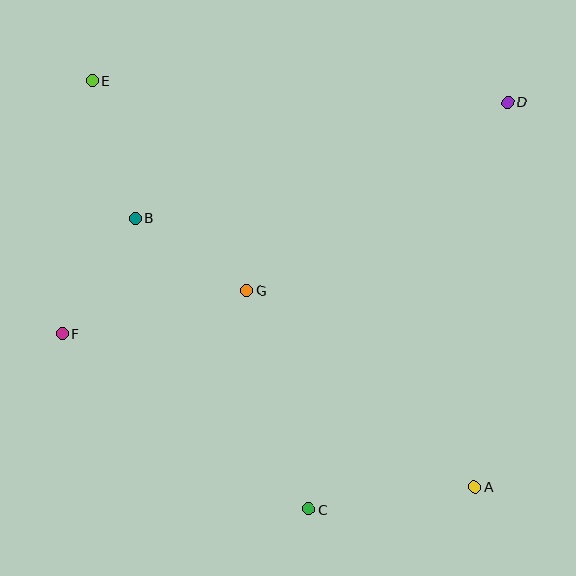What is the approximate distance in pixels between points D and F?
The distance between D and F is approximately 502 pixels.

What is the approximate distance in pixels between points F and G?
The distance between F and G is approximately 190 pixels.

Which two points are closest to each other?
Points B and G are closest to each other.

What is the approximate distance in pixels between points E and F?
The distance between E and F is approximately 255 pixels.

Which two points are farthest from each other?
Points A and E are farthest from each other.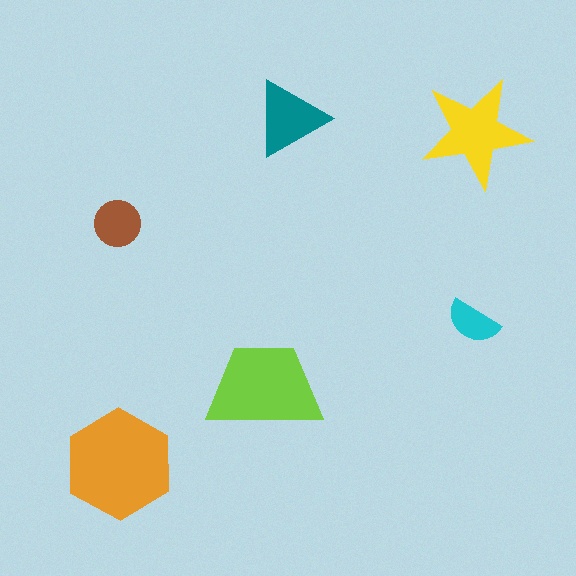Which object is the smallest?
The cyan semicircle.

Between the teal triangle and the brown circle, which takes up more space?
The teal triangle.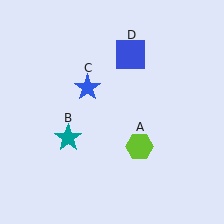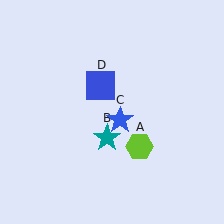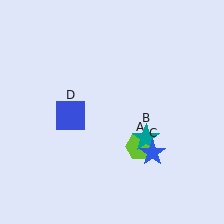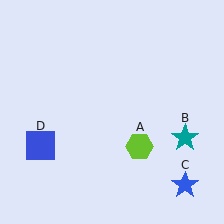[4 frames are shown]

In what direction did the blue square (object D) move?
The blue square (object D) moved down and to the left.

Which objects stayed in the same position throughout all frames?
Lime hexagon (object A) remained stationary.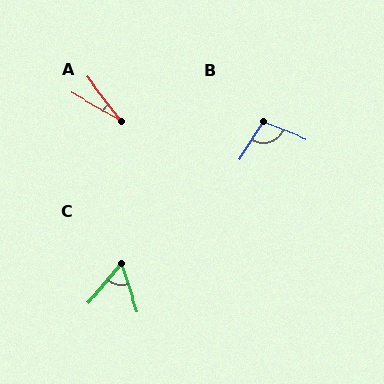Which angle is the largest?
B, at approximately 102 degrees.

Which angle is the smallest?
A, at approximately 24 degrees.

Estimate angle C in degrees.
Approximately 59 degrees.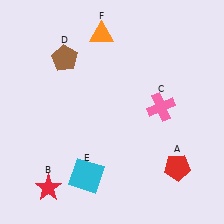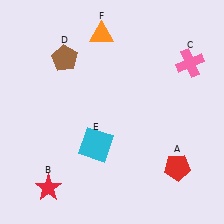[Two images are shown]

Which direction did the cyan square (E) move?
The cyan square (E) moved up.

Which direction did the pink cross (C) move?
The pink cross (C) moved up.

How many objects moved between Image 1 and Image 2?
2 objects moved between the two images.